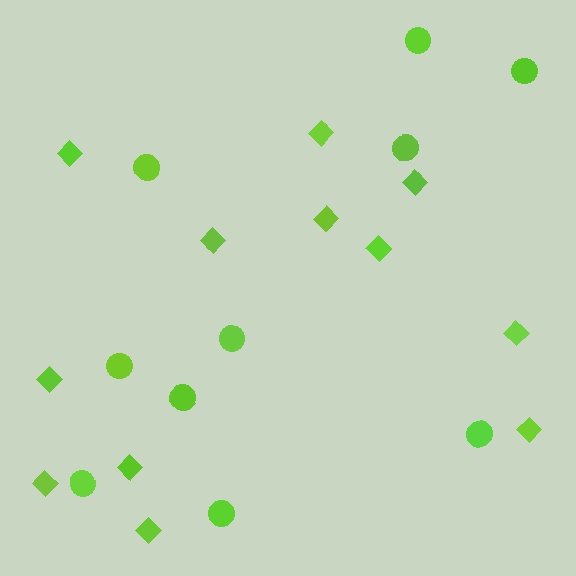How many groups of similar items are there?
There are 2 groups: one group of diamonds (12) and one group of circles (10).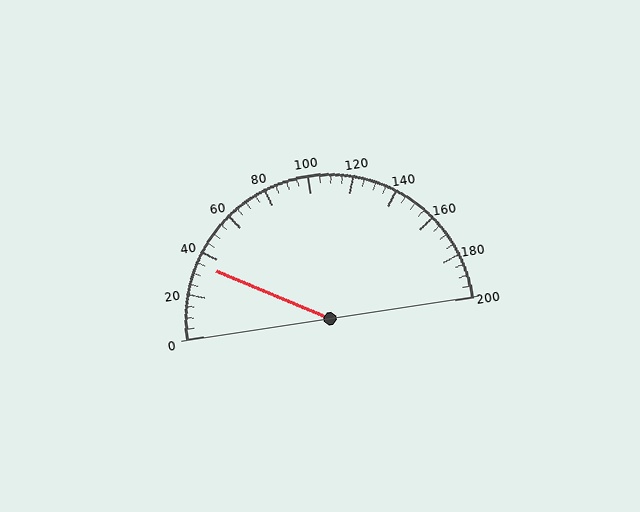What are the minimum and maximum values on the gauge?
The gauge ranges from 0 to 200.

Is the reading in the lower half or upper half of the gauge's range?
The reading is in the lower half of the range (0 to 200).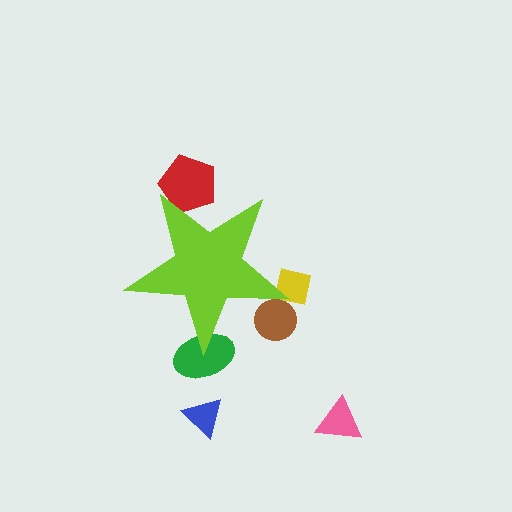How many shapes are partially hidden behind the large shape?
4 shapes are partially hidden.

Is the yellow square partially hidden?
Yes, the yellow square is partially hidden behind the lime star.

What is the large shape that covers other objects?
A lime star.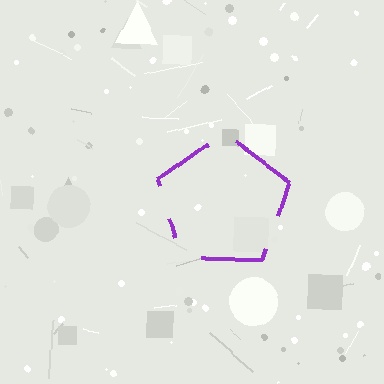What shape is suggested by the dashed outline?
The dashed outline suggests a pentagon.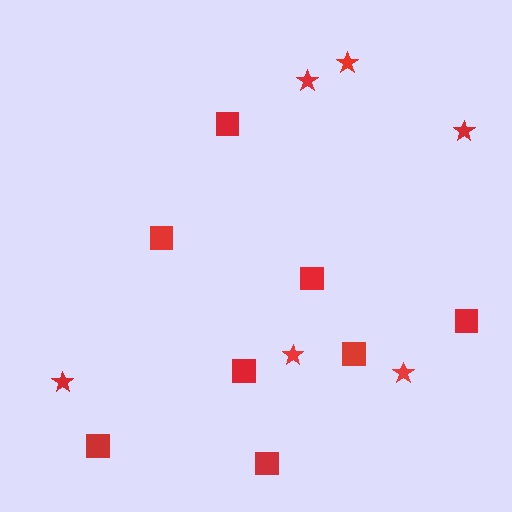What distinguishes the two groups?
There are 2 groups: one group of squares (8) and one group of stars (6).